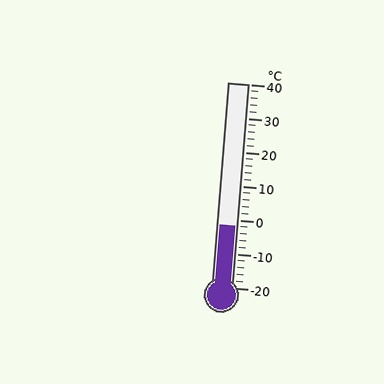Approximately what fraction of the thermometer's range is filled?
The thermometer is filled to approximately 30% of its range.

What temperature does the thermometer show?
The thermometer shows approximately -2°C.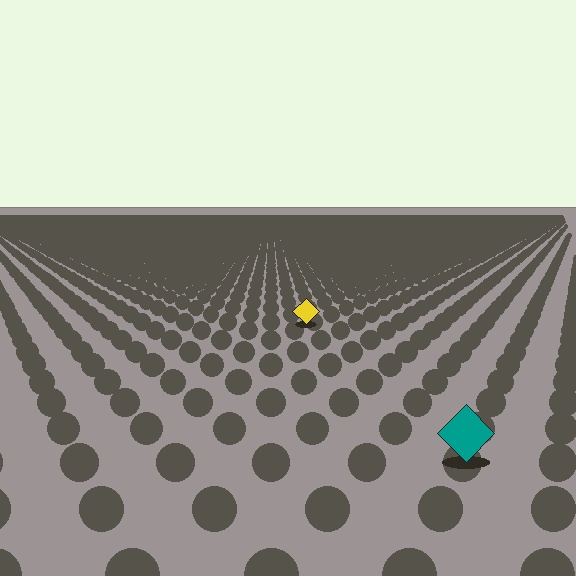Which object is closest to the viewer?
The teal diamond is closest. The texture marks near it are larger and more spread out.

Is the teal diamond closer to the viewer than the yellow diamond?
Yes. The teal diamond is closer — you can tell from the texture gradient: the ground texture is coarser near it.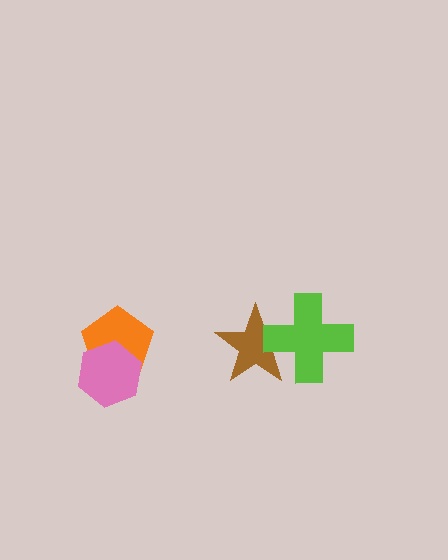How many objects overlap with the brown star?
1 object overlaps with the brown star.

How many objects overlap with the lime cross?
1 object overlaps with the lime cross.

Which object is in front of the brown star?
The lime cross is in front of the brown star.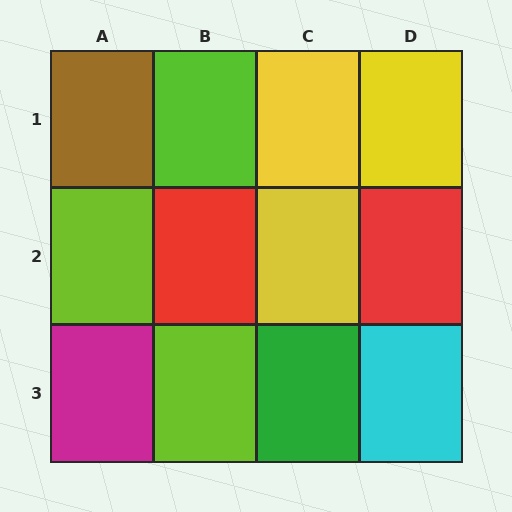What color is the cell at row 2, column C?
Yellow.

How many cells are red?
2 cells are red.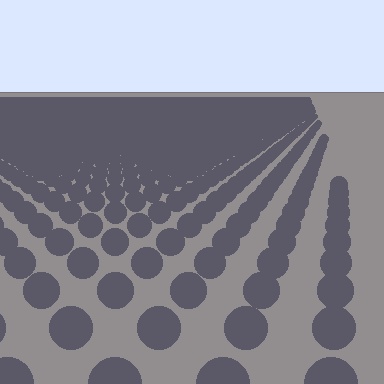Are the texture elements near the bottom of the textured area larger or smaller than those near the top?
Larger. Near the bottom, elements are closer to the viewer and appear at a bigger on-screen size.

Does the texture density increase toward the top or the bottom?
Density increases toward the top.